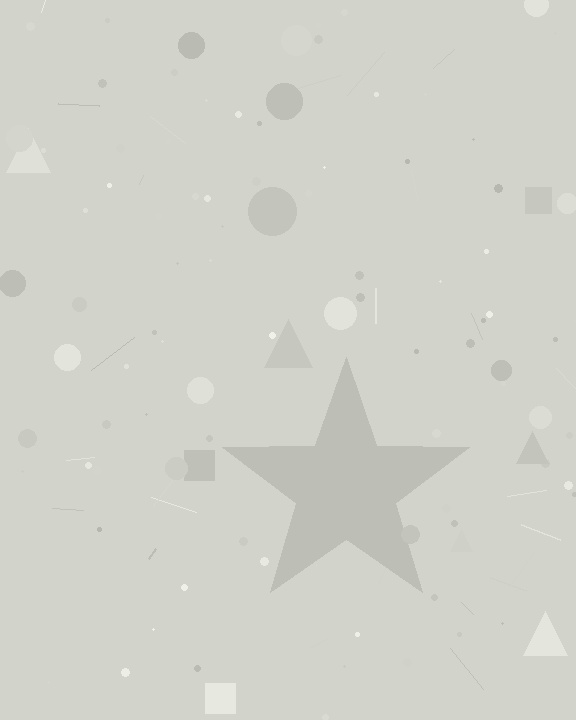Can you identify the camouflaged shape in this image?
The camouflaged shape is a star.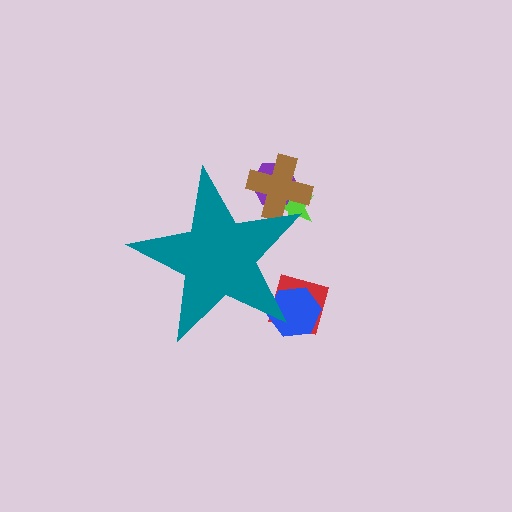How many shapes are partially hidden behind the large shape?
5 shapes are partially hidden.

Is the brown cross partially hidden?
Yes, the brown cross is partially hidden behind the teal star.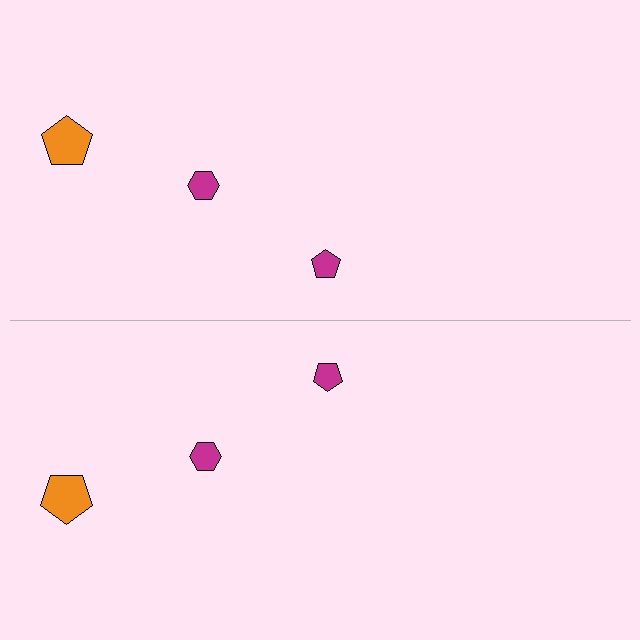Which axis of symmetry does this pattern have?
The pattern has a horizontal axis of symmetry running through the center of the image.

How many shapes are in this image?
There are 6 shapes in this image.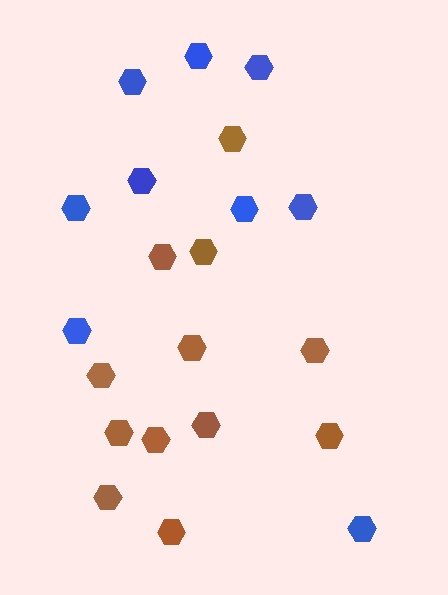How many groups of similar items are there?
There are 2 groups: one group of blue hexagons (9) and one group of brown hexagons (12).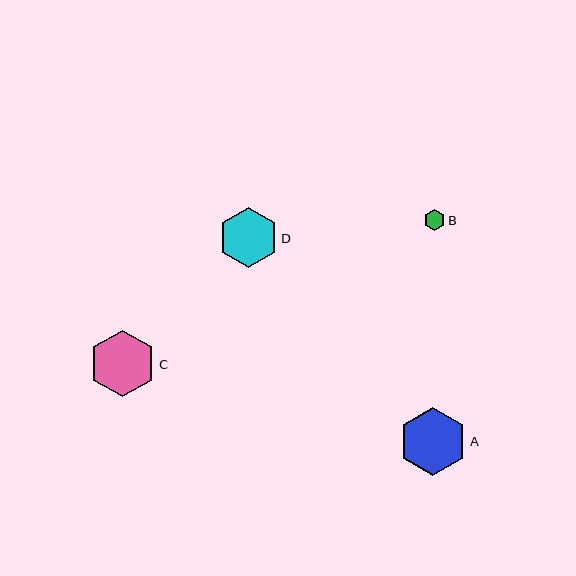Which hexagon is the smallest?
Hexagon B is the smallest with a size of approximately 20 pixels.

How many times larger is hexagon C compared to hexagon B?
Hexagon C is approximately 3.3 times the size of hexagon B.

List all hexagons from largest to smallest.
From largest to smallest: A, C, D, B.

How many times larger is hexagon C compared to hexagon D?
Hexagon C is approximately 1.1 times the size of hexagon D.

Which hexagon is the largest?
Hexagon A is the largest with a size of approximately 68 pixels.